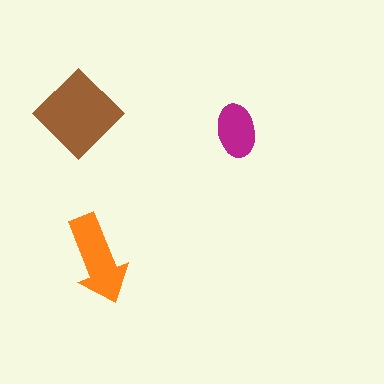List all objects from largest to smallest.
The brown diamond, the orange arrow, the magenta ellipse.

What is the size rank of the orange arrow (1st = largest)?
2nd.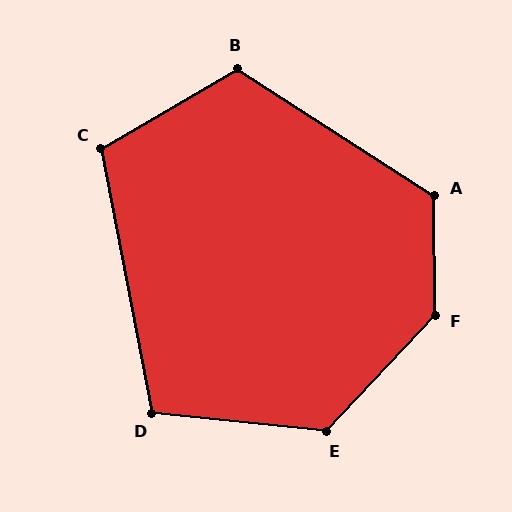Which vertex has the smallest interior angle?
D, at approximately 107 degrees.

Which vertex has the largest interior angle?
F, at approximately 137 degrees.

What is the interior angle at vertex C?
Approximately 110 degrees (obtuse).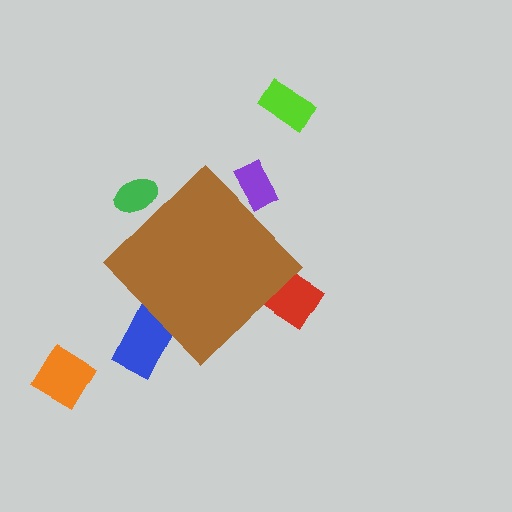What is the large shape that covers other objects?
A brown diamond.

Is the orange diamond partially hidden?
No, the orange diamond is fully visible.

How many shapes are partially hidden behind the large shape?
4 shapes are partially hidden.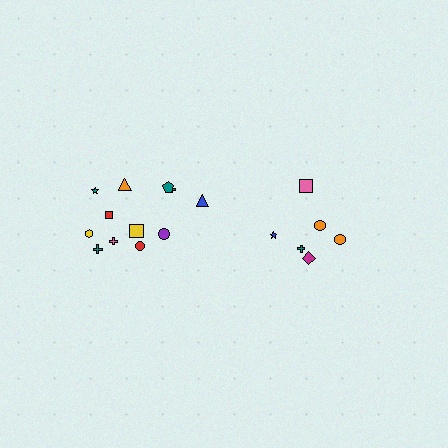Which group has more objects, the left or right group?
The left group.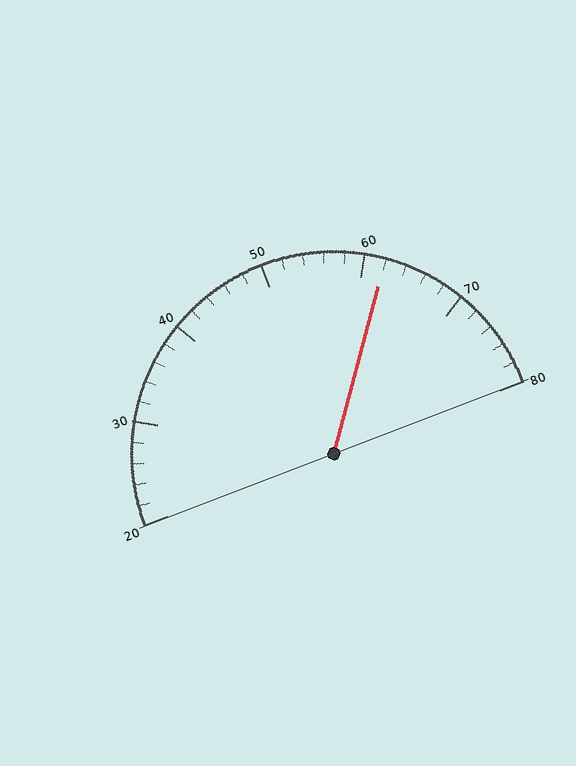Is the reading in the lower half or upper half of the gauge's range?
The reading is in the upper half of the range (20 to 80).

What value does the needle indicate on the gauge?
The needle indicates approximately 62.